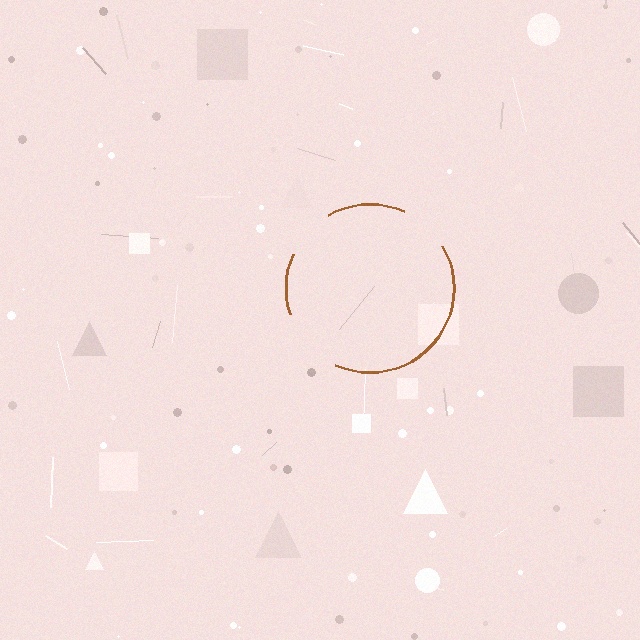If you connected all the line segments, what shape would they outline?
They would outline a circle.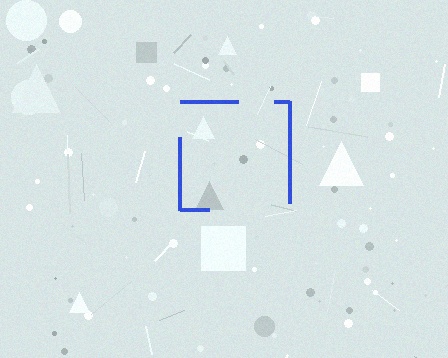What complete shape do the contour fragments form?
The contour fragments form a square.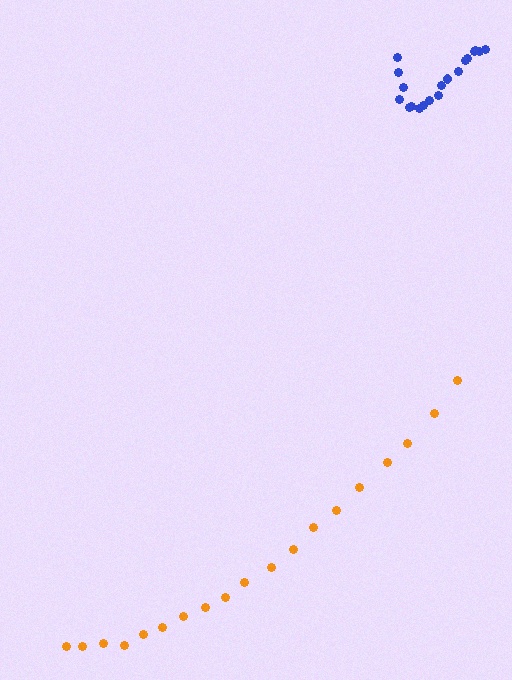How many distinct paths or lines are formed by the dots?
There are 2 distinct paths.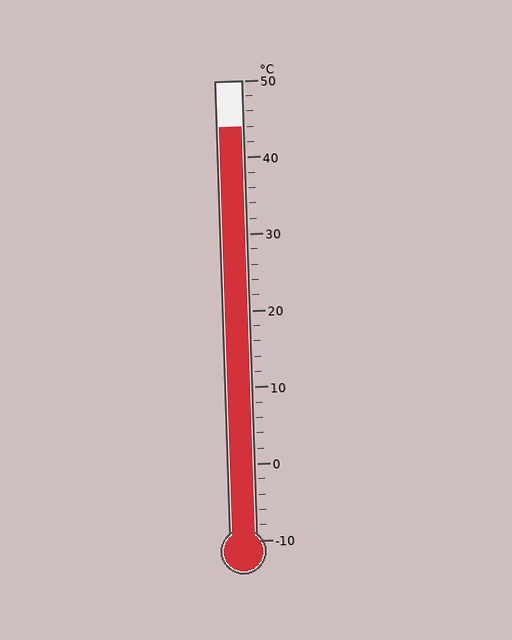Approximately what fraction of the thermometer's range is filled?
The thermometer is filled to approximately 90% of its range.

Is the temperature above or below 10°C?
The temperature is above 10°C.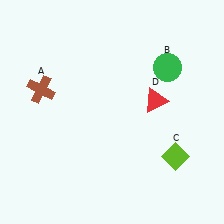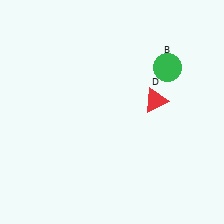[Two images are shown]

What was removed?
The brown cross (A), the lime diamond (C) were removed in Image 2.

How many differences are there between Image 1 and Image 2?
There are 2 differences between the two images.